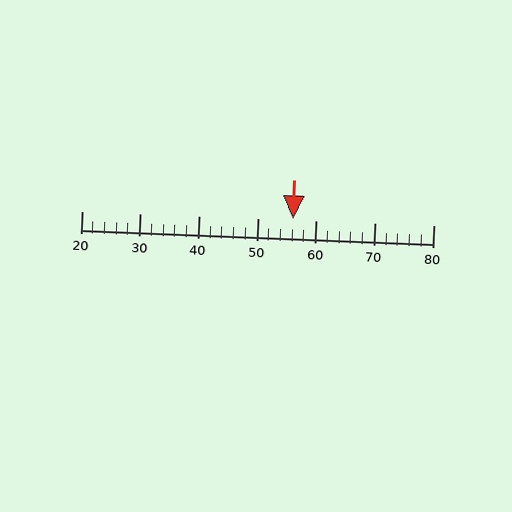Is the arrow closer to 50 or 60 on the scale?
The arrow is closer to 60.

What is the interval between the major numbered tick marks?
The major tick marks are spaced 10 units apart.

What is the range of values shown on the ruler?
The ruler shows values from 20 to 80.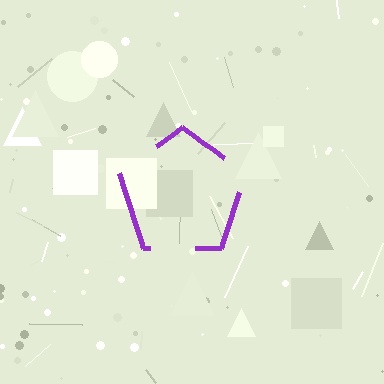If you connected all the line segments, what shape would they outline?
They would outline a pentagon.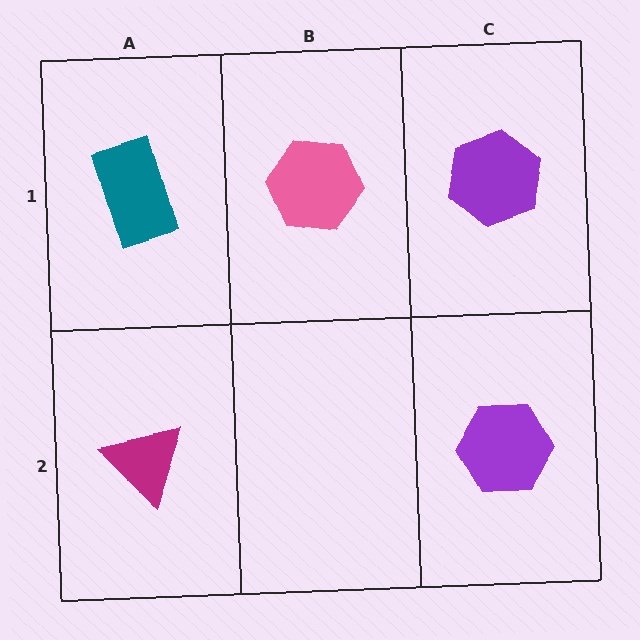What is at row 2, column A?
A magenta triangle.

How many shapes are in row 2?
2 shapes.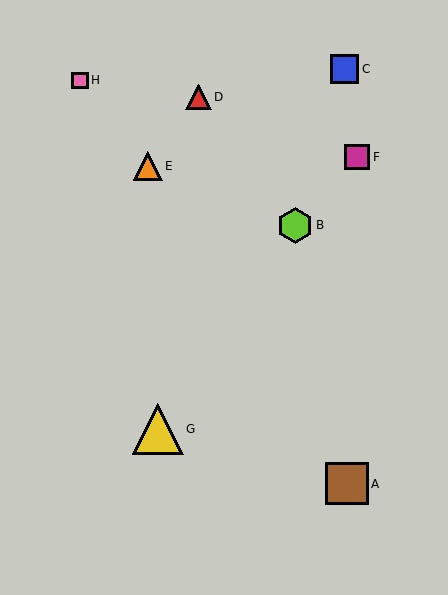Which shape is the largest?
The yellow triangle (labeled G) is the largest.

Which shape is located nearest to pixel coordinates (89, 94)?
The pink square (labeled H) at (80, 80) is nearest to that location.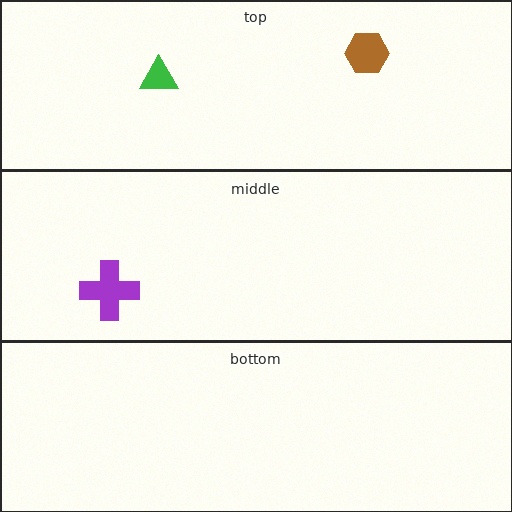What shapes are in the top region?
The brown hexagon, the green triangle.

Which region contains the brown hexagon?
The top region.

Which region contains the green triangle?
The top region.